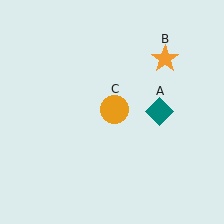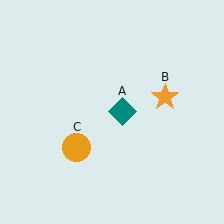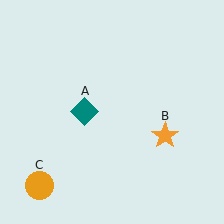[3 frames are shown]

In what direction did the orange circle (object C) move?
The orange circle (object C) moved down and to the left.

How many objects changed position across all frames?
3 objects changed position: teal diamond (object A), orange star (object B), orange circle (object C).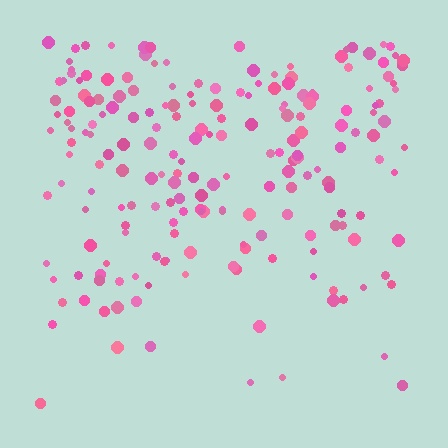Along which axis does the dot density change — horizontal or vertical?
Vertical.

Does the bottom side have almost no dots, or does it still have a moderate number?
Still a moderate number, just noticeably fewer than the top.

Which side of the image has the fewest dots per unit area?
The bottom.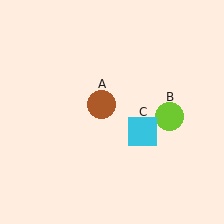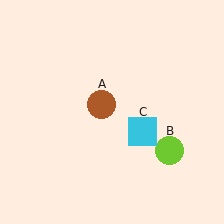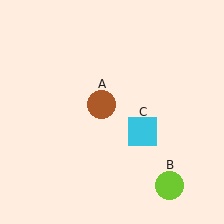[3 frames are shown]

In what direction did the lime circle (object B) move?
The lime circle (object B) moved down.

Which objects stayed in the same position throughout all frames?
Brown circle (object A) and cyan square (object C) remained stationary.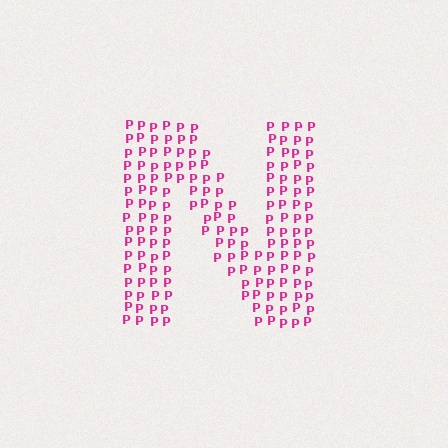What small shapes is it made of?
It is made of small letter P's.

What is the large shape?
The large shape is the letter N.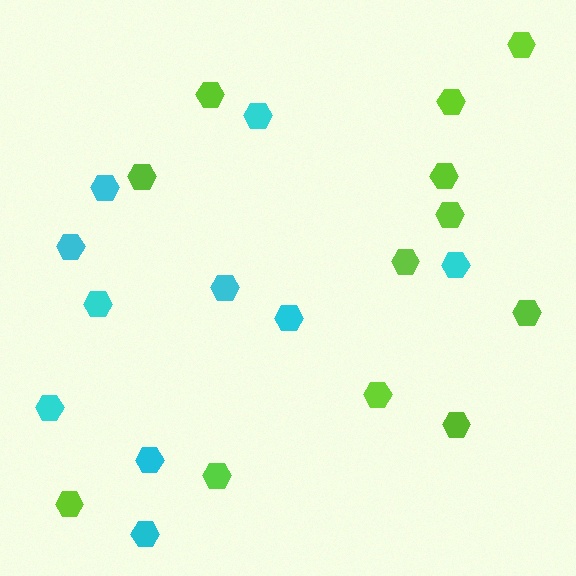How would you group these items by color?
There are 2 groups: one group of lime hexagons (12) and one group of cyan hexagons (10).